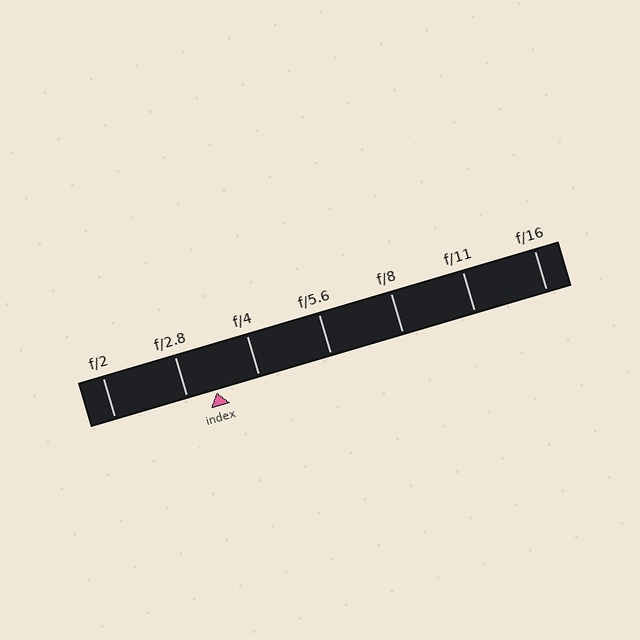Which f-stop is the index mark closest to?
The index mark is closest to f/2.8.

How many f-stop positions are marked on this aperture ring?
There are 7 f-stop positions marked.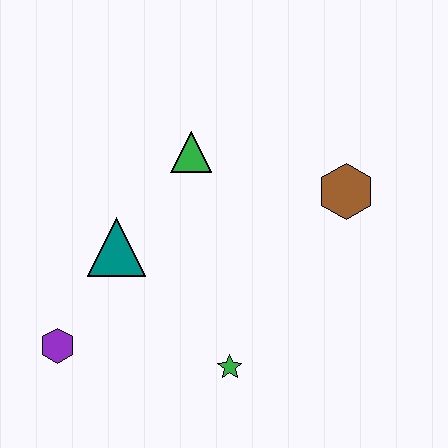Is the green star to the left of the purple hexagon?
No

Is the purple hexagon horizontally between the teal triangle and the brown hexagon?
No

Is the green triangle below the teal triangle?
No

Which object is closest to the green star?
The teal triangle is closest to the green star.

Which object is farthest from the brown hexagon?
The purple hexagon is farthest from the brown hexagon.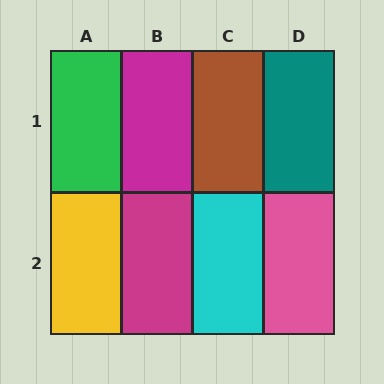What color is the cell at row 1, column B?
Magenta.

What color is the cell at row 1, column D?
Teal.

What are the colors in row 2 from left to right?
Yellow, magenta, cyan, pink.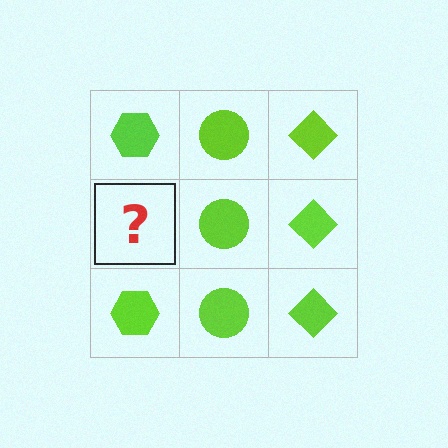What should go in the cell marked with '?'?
The missing cell should contain a lime hexagon.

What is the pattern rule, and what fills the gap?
The rule is that each column has a consistent shape. The gap should be filled with a lime hexagon.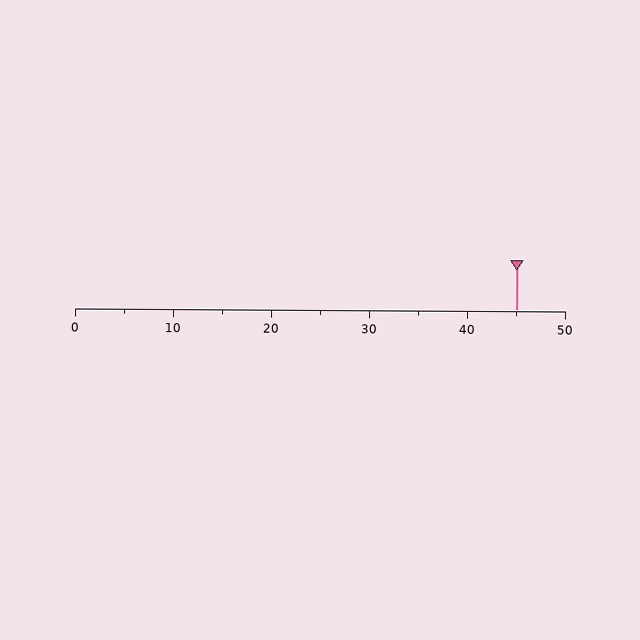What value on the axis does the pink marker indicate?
The marker indicates approximately 45.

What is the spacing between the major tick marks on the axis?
The major ticks are spaced 10 apart.